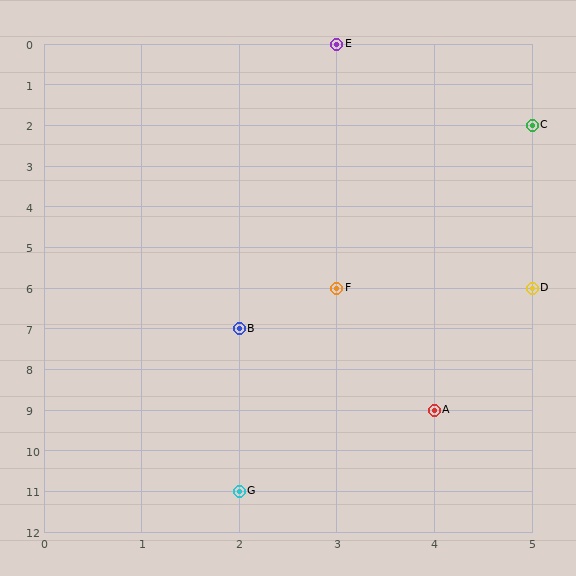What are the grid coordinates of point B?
Point B is at grid coordinates (2, 7).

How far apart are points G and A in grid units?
Points G and A are 2 columns and 2 rows apart (about 2.8 grid units diagonally).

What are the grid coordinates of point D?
Point D is at grid coordinates (5, 6).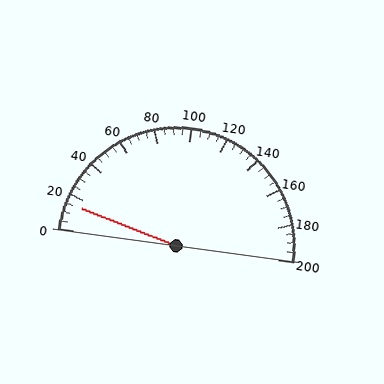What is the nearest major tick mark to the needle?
The nearest major tick mark is 20.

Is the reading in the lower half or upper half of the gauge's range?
The reading is in the lower half of the range (0 to 200).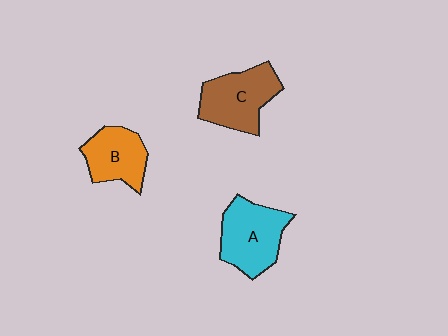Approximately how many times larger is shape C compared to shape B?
Approximately 1.3 times.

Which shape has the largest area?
Shape A (cyan).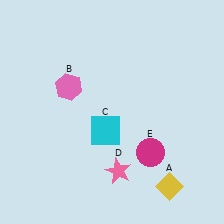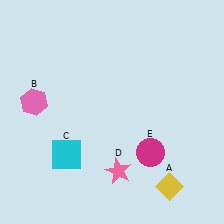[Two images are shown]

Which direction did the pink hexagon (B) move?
The pink hexagon (B) moved left.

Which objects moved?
The objects that moved are: the pink hexagon (B), the cyan square (C).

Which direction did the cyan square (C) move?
The cyan square (C) moved left.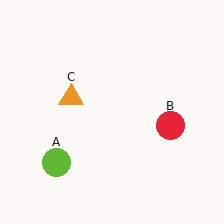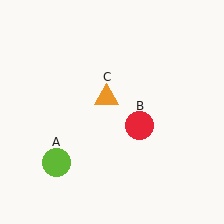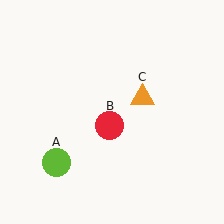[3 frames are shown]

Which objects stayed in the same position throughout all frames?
Lime circle (object A) remained stationary.